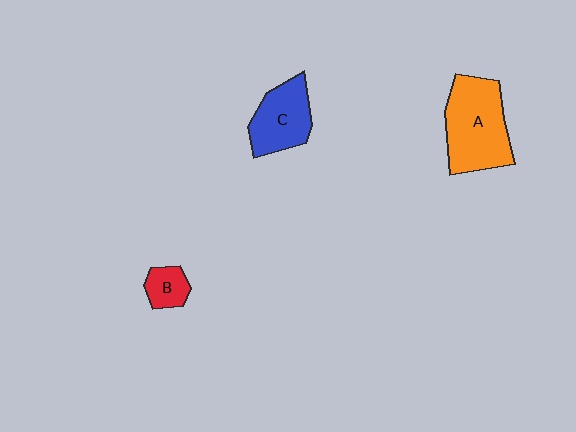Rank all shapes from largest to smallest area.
From largest to smallest: A (orange), C (blue), B (red).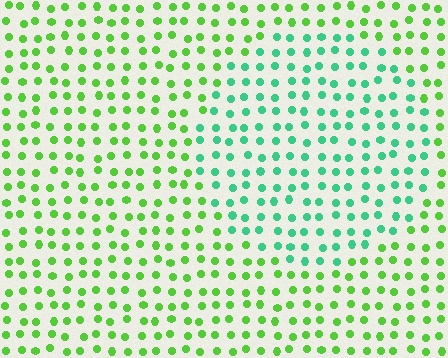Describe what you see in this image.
The image is filled with small lime elements in a uniform arrangement. A circle-shaped region is visible where the elements are tinted to a slightly different hue, forming a subtle color boundary.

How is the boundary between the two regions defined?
The boundary is defined purely by a slight shift in hue (about 43 degrees). Spacing, size, and orientation are identical on both sides.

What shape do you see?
I see a circle.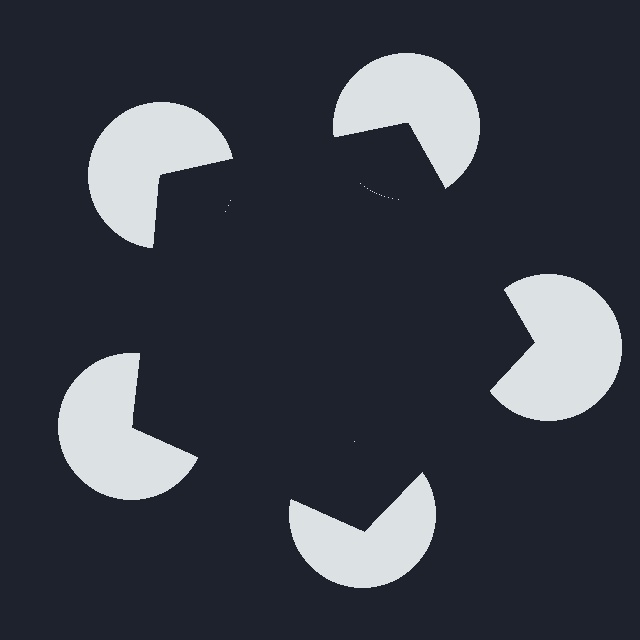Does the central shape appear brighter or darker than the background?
It typically appears slightly darker than the background, even though no actual brightness change is drawn.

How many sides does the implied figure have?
5 sides.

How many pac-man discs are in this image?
There are 5 — one at each vertex of the illusory pentagon.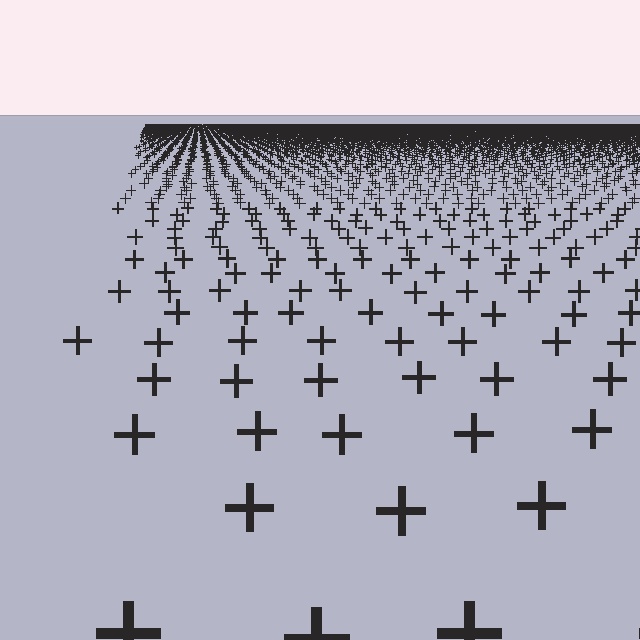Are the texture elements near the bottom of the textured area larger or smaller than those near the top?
Larger. Near the bottom, elements are closer to the viewer and appear at a bigger on-screen size.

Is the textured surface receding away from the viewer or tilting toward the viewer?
The surface is receding away from the viewer. Texture elements get smaller and denser toward the top.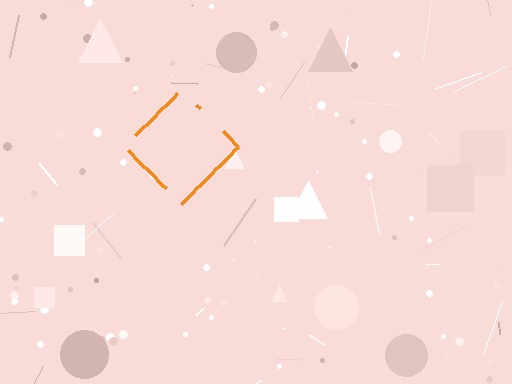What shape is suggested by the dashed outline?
The dashed outline suggests a diamond.